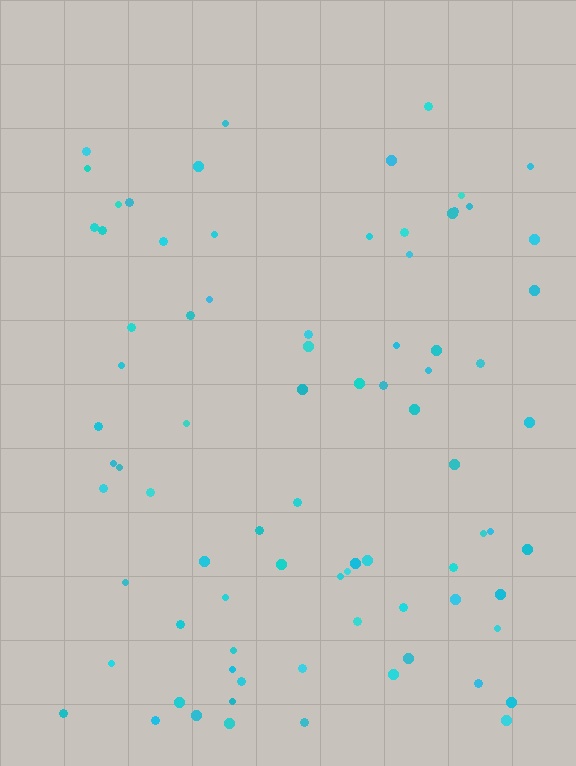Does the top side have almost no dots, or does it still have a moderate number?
Still a moderate number, just noticeably fewer than the bottom.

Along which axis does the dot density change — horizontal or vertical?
Vertical.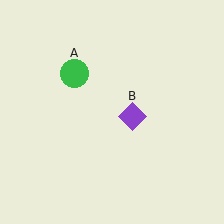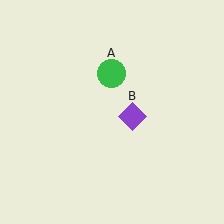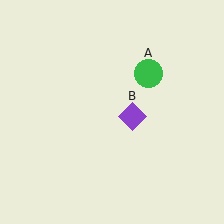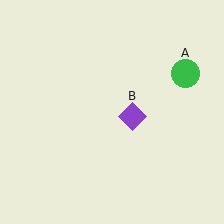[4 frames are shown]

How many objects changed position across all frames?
1 object changed position: green circle (object A).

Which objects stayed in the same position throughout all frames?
Purple diamond (object B) remained stationary.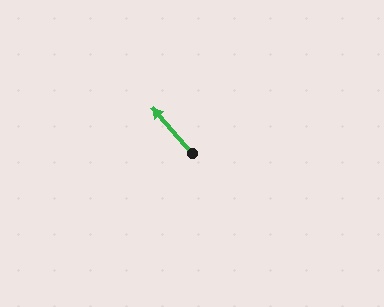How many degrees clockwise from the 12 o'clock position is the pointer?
Approximately 319 degrees.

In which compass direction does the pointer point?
Northwest.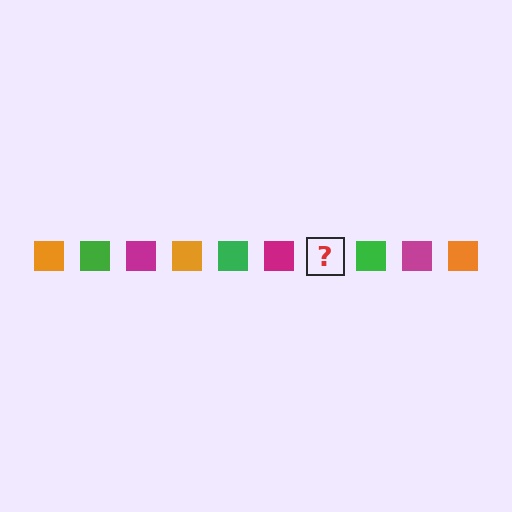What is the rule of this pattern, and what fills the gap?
The rule is that the pattern cycles through orange, green, magenta squares. The gap should be filled with an orange square.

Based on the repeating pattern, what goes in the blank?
The blank should be an orange square.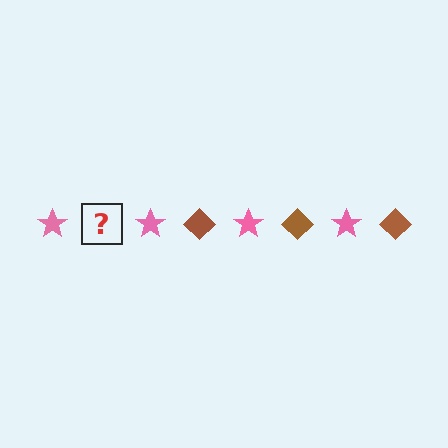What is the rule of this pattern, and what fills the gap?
The rule is that the pattern alternates between pink star and brown diamond. The gap should be filled with a brown diamond.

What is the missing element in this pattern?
The missing element is a brown diamond.